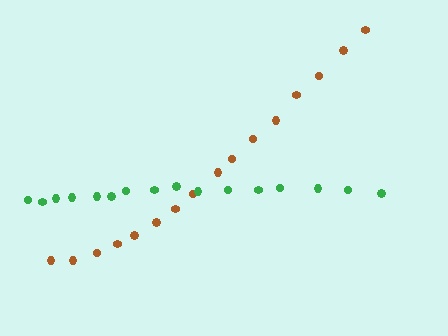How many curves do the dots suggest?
There are 2 distinct paths.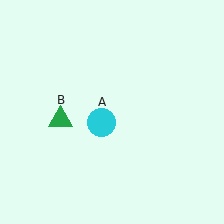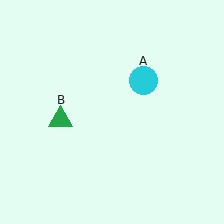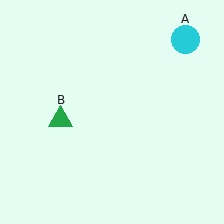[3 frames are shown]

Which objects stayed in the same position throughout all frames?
Green triangle (object B) remained stationary.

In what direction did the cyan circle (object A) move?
The cyan circle (object A) moved up and to the right.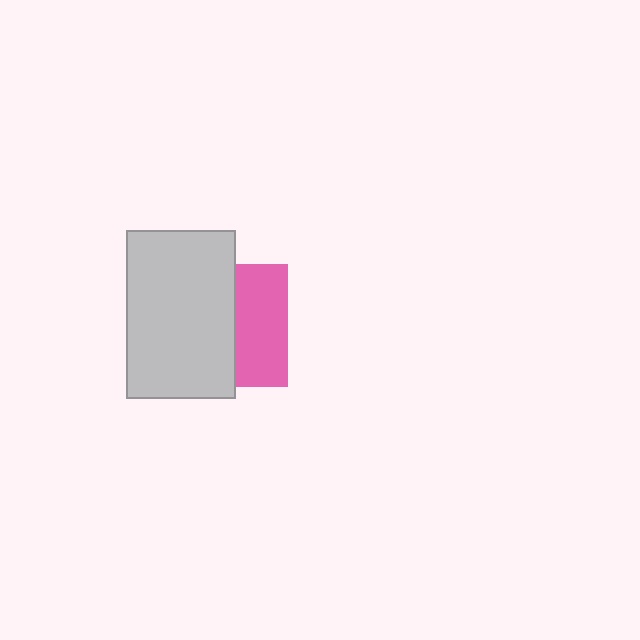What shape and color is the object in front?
The object in front is a light gray rectangle.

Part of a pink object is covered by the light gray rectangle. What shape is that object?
It is a square.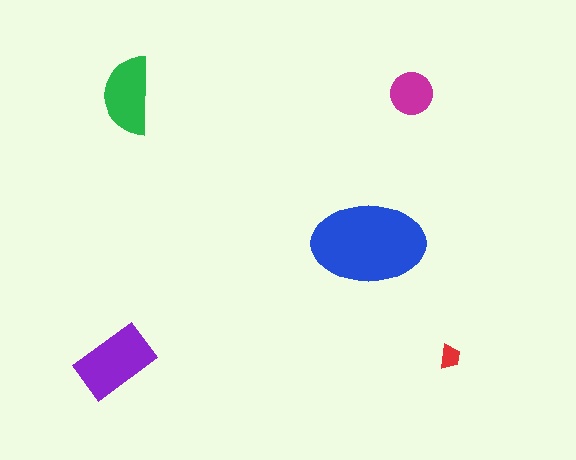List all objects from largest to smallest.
The blue ellipse, the purple rectangle, the green semicircle, the magenta circle, the red trapezoid.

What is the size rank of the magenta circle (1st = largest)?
4th.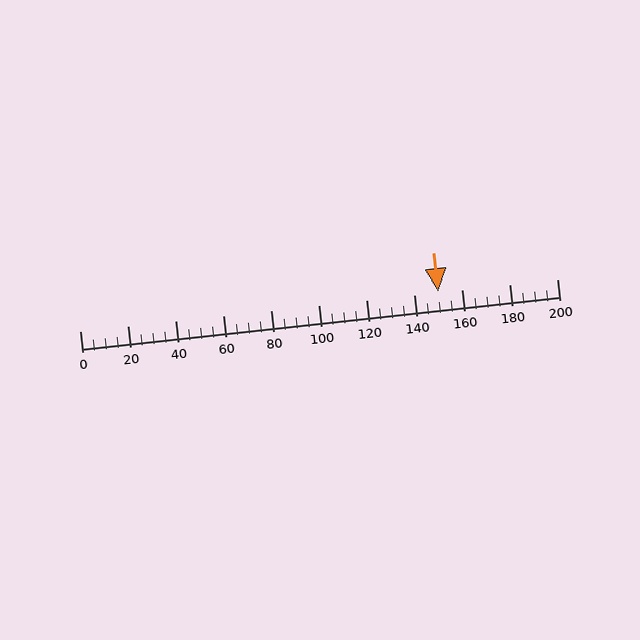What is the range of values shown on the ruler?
The ruler shows values from 0 to 200.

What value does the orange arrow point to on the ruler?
The orange arrow points to approximately 150.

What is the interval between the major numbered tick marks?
The major tick marks are spaced 20 units apart.